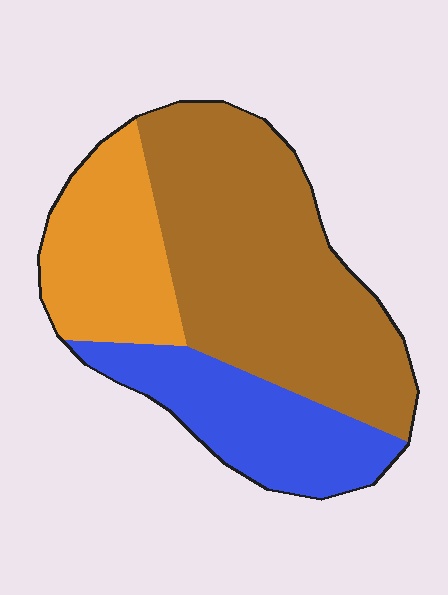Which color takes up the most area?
Brown, at roughly 55%.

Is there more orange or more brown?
Brown.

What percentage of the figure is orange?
Orange takes up about one quarter (1/4) of the figure.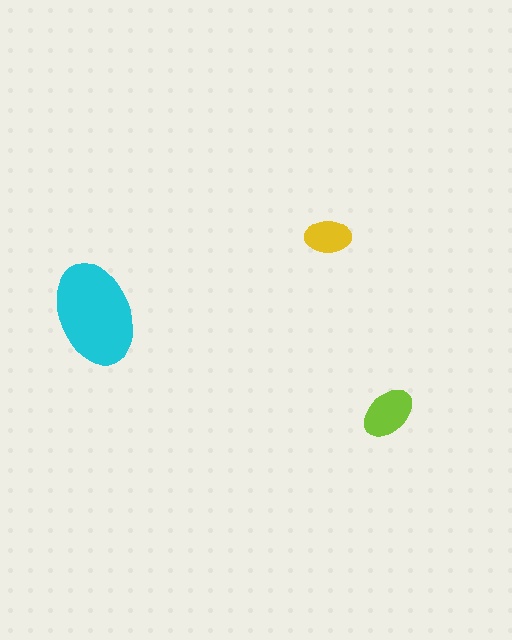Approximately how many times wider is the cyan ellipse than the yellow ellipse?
About 2 times wider.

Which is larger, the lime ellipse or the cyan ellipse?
The cyan one.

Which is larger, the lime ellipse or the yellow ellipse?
The lime one.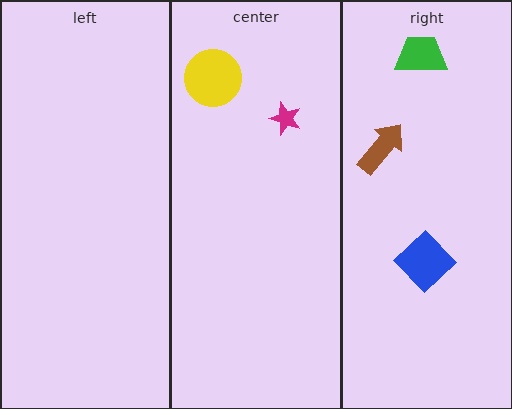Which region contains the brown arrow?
The right region.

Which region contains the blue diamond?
The right region.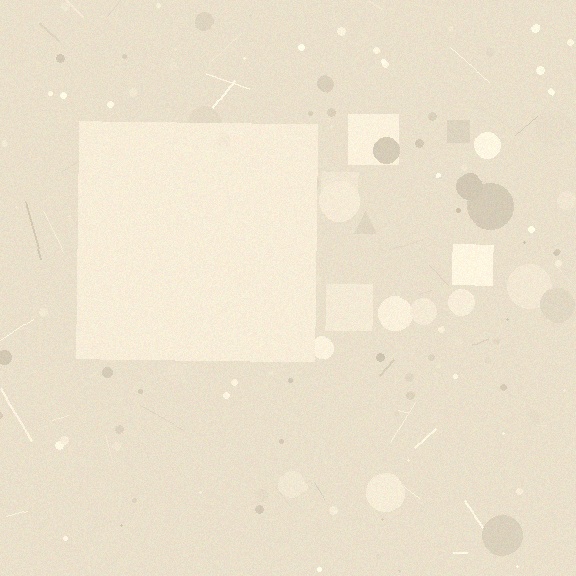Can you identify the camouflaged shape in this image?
The camouflaged shape is a square.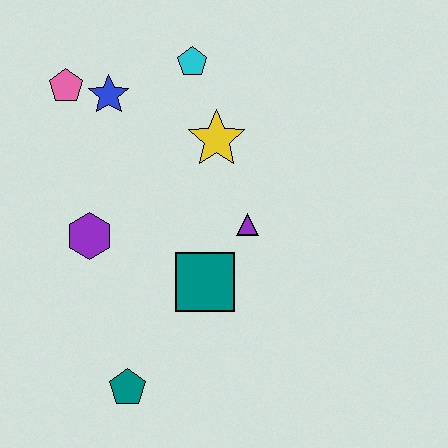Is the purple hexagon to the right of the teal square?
No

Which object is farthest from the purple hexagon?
The cyan pentagon is farthest from the purple hexagon.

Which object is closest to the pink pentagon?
The blue star is closest to the pink pentagon.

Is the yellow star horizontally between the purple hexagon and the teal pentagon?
No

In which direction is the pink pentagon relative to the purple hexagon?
The pink pentagon is above the purple hexagon.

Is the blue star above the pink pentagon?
No